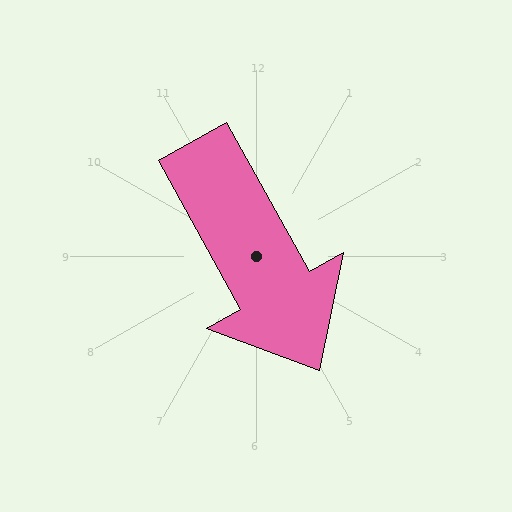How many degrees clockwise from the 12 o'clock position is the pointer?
Approximately 151 degrees.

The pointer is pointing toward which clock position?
Roughly 5 o'clock.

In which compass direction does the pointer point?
Southeast.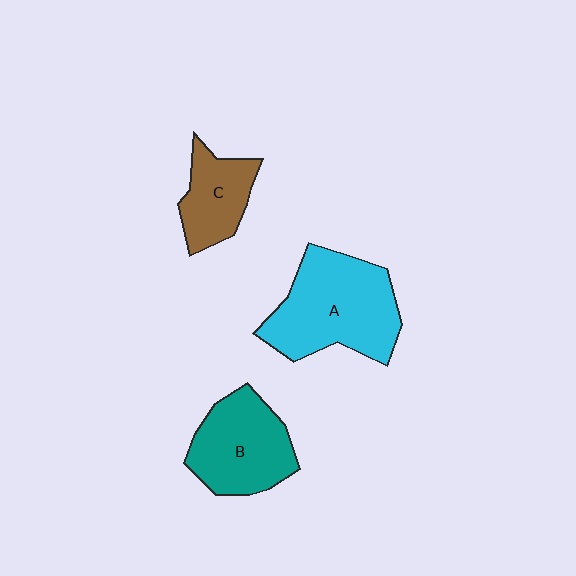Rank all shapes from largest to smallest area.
From largest to smallest: A (cyan), B (teal), C (brown).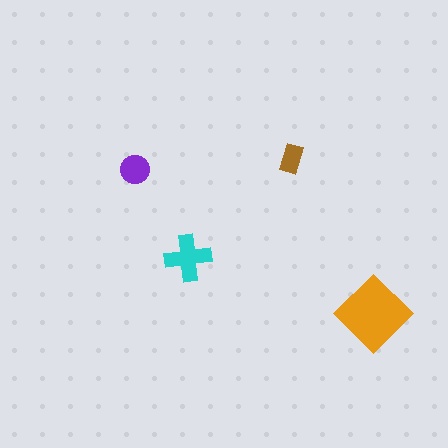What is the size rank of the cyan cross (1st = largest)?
2nd.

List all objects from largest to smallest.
The orange diamond, the cyan cross, the purple circle, the brown rectangle.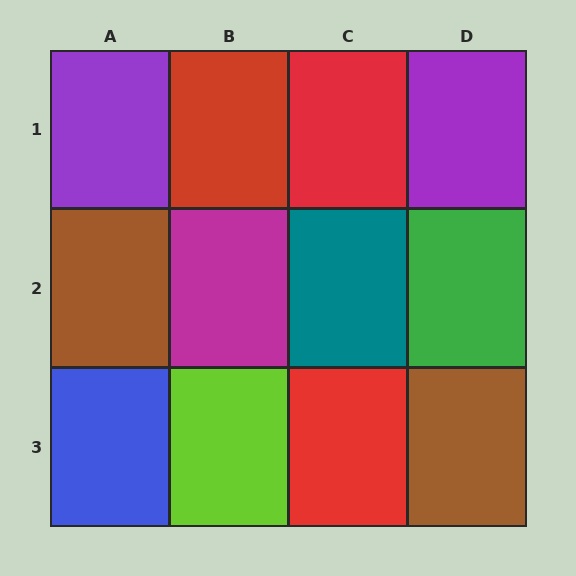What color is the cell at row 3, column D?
Brown.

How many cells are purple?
2 cells are purple.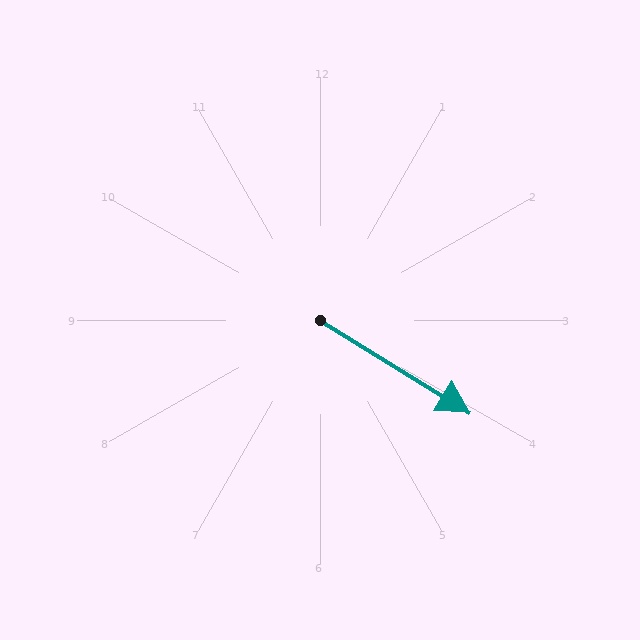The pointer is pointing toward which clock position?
Roughly 4 o'clock.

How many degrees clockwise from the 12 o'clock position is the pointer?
Approximately 122 degrees.